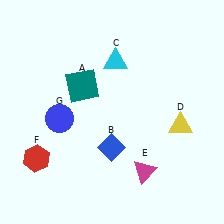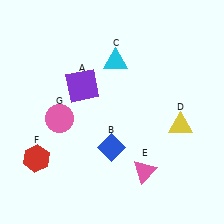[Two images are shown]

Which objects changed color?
A changed from teal to purple. E changed from magenta to pink. G changed from blue to pink.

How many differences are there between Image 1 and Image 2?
There are 3 differences between the two images.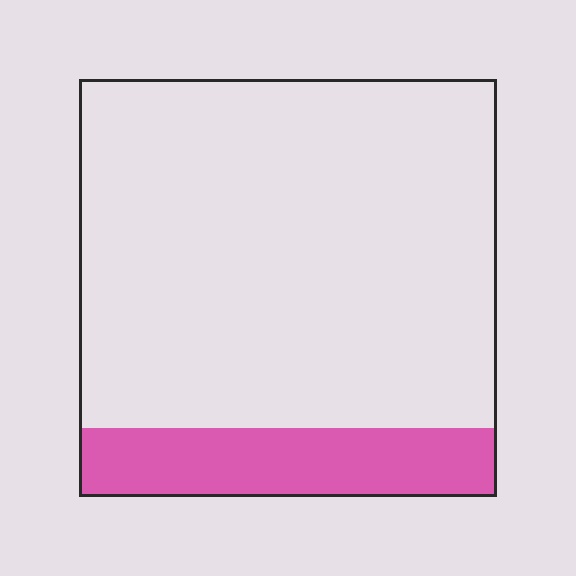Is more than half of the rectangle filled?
No.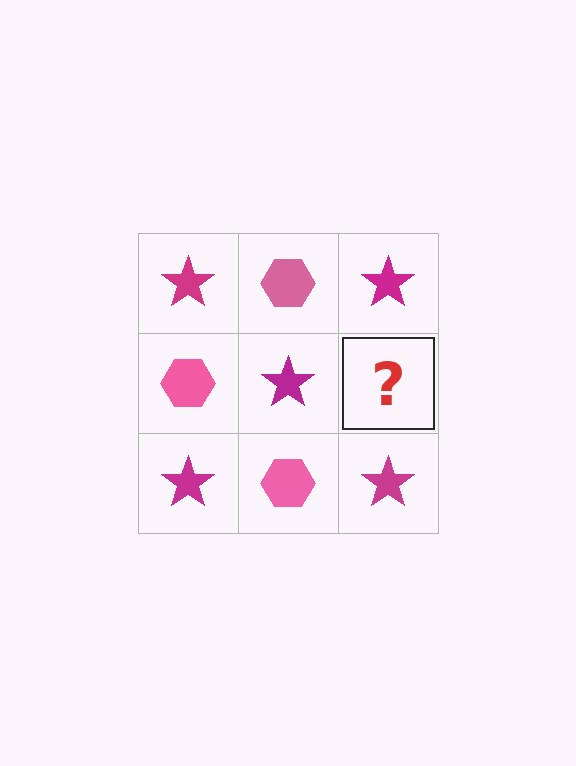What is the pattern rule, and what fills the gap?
The rule is that it alternates magenta star and pink hexagon in a checkerboard pattern. The gap should be filled with a pink hexagon.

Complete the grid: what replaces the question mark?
The question mark should be replaced with a pink hexagon.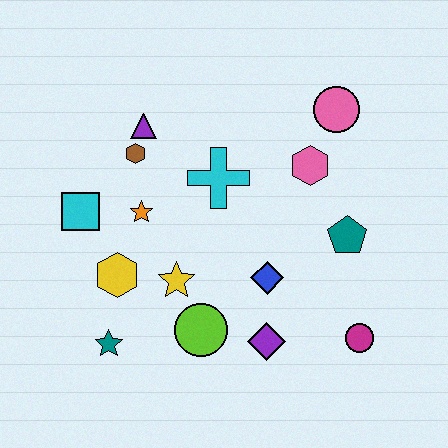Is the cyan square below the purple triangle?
Yes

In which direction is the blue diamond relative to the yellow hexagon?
The blue diamond is to the right of the yellow hexagon.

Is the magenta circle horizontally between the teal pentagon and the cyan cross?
No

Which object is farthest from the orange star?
The magenta circle is farthest from the orange star.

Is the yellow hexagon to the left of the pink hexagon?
Yes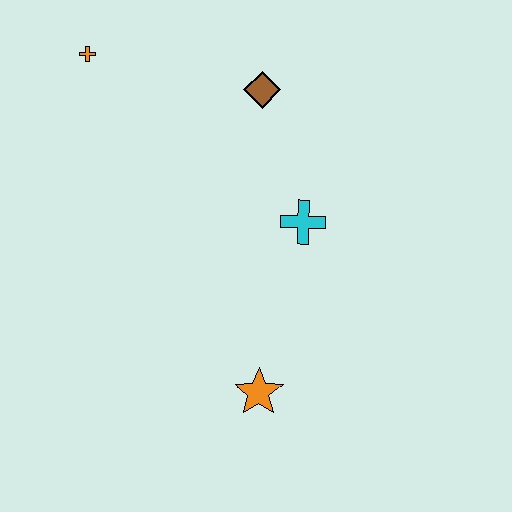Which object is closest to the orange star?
The cyan cross is closest to the orange star.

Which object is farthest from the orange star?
The orange cross is farthest from the orange star.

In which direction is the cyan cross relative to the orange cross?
The cyan cross is to the right of the orange cross.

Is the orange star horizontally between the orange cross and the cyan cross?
Yes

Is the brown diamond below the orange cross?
Yes